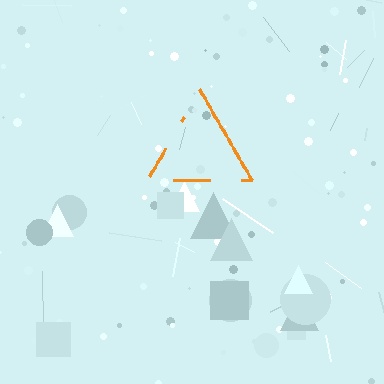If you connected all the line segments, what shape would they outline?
They would outline a triangle.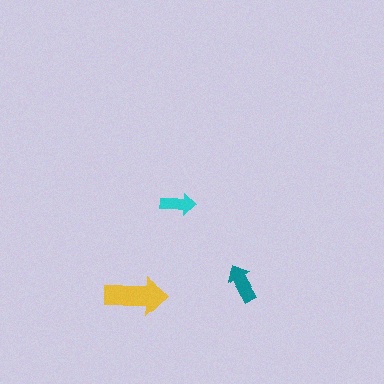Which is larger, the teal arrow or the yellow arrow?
The yellow one.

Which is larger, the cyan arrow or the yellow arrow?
The yellow one.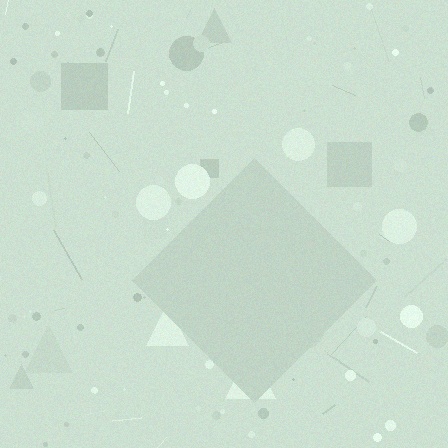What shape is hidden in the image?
A diamond is hidden in the image.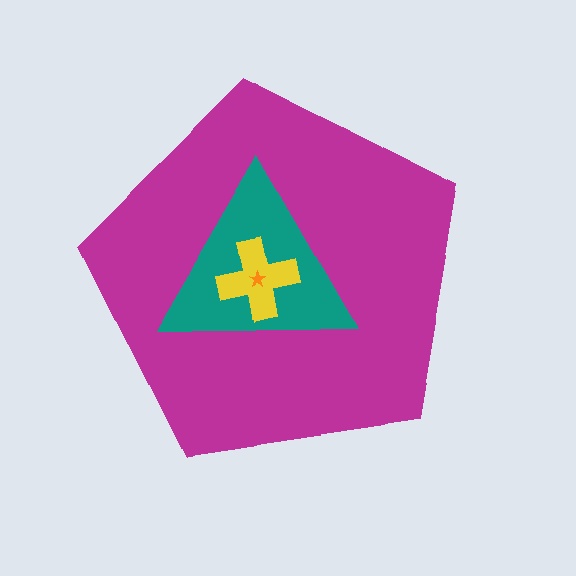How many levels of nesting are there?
4.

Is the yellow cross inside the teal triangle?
Yes.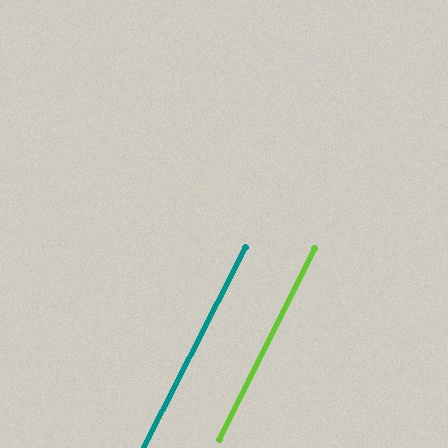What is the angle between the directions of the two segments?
Approximately 0 degrees.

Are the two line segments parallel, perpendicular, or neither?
Parallel — their directions differ by only 0.3°.